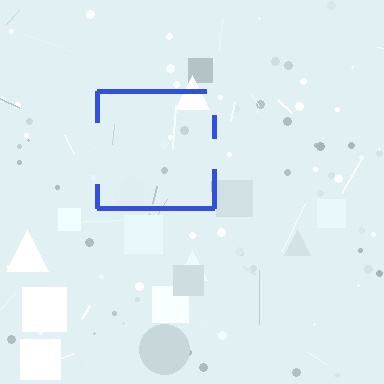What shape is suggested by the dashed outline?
The dashed outline suggests a square.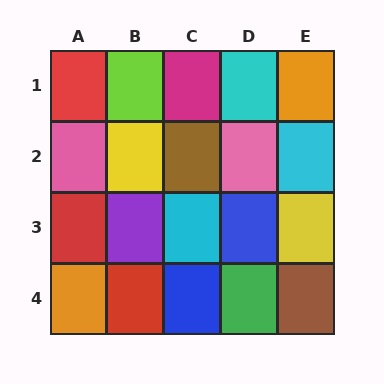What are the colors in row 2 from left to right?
Pink, yellow, brown, pink, cyan.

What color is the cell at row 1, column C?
Magenta.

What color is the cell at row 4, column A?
Orange.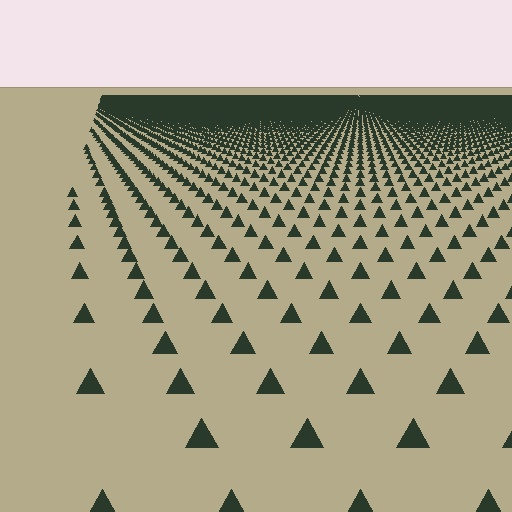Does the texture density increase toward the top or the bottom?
Density increases toward the top.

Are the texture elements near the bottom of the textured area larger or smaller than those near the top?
Larger. Near the bottom, elements are closer to the viewer and appear at a bigger on-screen size.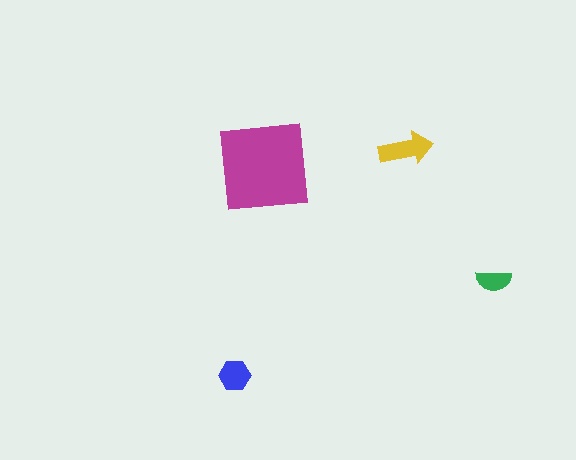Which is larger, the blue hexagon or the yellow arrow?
The yellow arrow.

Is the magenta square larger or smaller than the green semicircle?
Larger.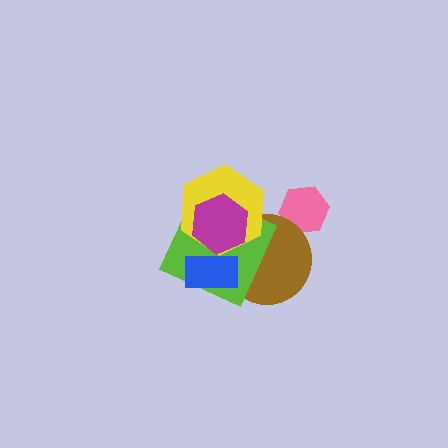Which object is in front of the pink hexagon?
The brown circle is in front of the pink hexagon.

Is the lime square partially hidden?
Yes, it is partially covered by another shape.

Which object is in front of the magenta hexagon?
The blue rectangle is in front of the magenta hexagon.